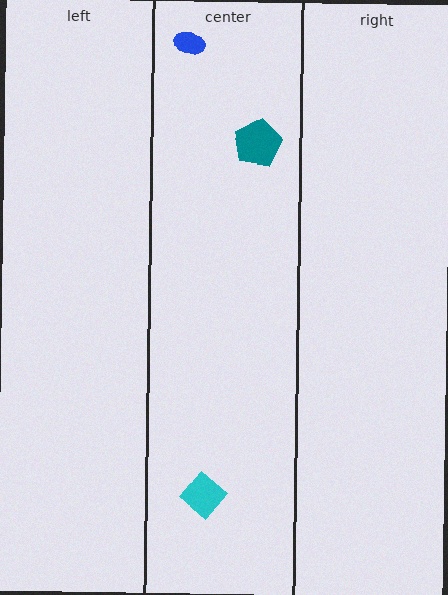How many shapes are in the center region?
3.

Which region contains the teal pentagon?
The center region.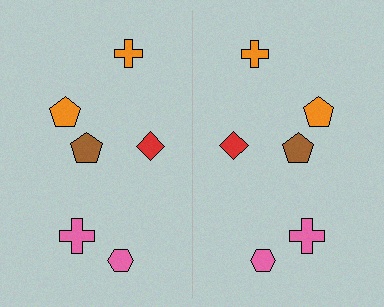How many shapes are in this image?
There are 12 shapes in this image.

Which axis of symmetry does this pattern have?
The pattern has a vertical axis of symmetry running through the center of the image.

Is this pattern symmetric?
Yes, this pattern has bilateral (reflection) symmetry.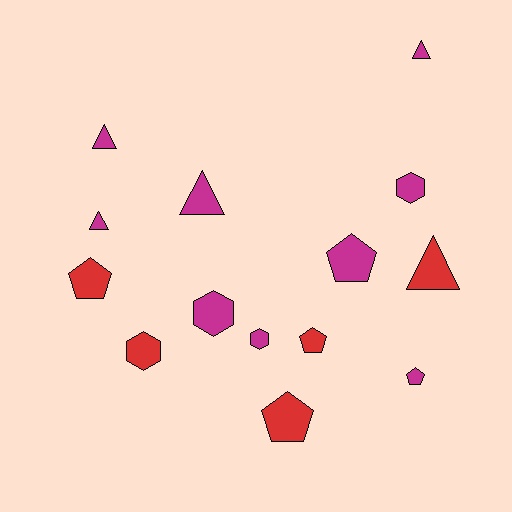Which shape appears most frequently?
Pentagon, with 5 objects.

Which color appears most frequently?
Magenta, with 9 objects.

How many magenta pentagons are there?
There are 2 magenta pentagons.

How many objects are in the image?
There are 14 objects.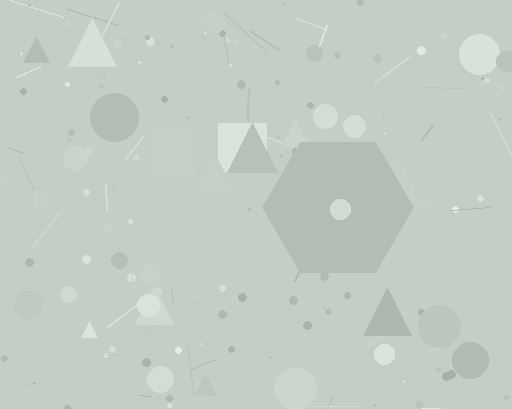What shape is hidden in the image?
A hexagon is hidden in the image.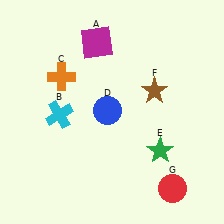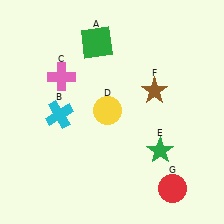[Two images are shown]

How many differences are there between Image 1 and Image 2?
There are 3 differences between the two images.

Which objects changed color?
A changed from magenta to green. C changed from orange to pink. D changed from blue to yellow.